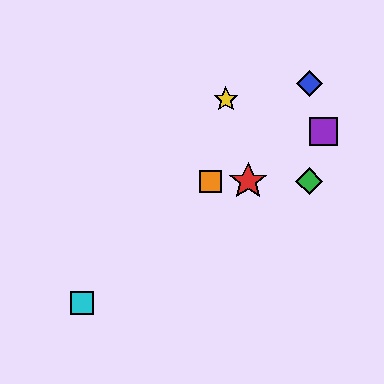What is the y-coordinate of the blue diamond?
The blue diamond is at y≈83.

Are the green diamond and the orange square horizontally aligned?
Yes, both are at y≈181.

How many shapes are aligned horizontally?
3 shapes (the red star, the green diamond, the orange square) are aligned horizontally.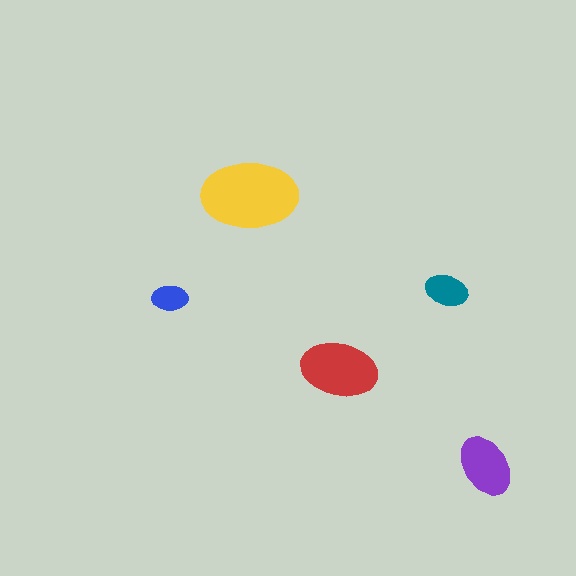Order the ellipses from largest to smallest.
the yellow one, the red one, the purple one, the teal one, the blue one.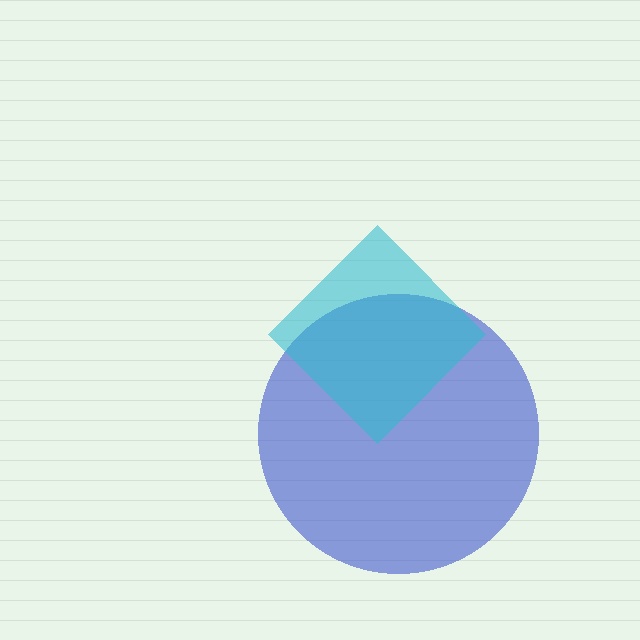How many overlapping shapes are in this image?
There are 2 overlapping shapes in the image.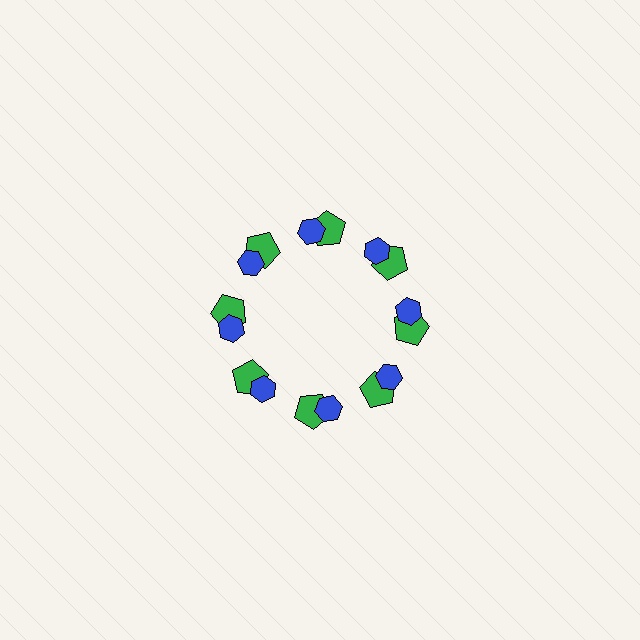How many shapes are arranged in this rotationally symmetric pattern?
There are 16 shapes, arranged in 8 groups of 2.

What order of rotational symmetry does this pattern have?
This pattern has 8-fold rotational symmetry.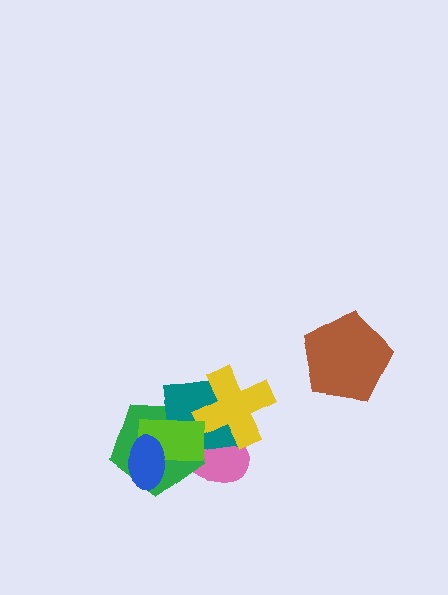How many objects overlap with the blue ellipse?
3 objects overlap with the blue ellipse.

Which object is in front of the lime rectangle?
The blue ellipse is in front of the lime rectangle.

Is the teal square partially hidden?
Yes, it is partially covered by another shape.